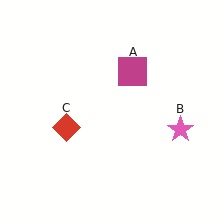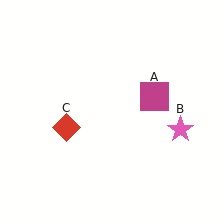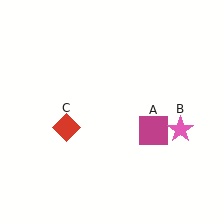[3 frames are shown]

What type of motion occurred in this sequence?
The magenta square (object A) rotated clockwise around the center of the scene.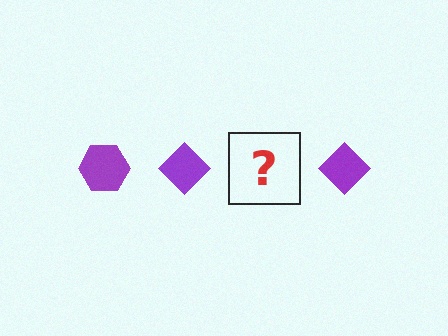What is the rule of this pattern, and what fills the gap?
The rule is that the pattern cycles through hexagon, diamond shapes in purple. The gap should be filled with a purple hexagon.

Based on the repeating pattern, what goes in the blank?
The blank should be a purple hexagon.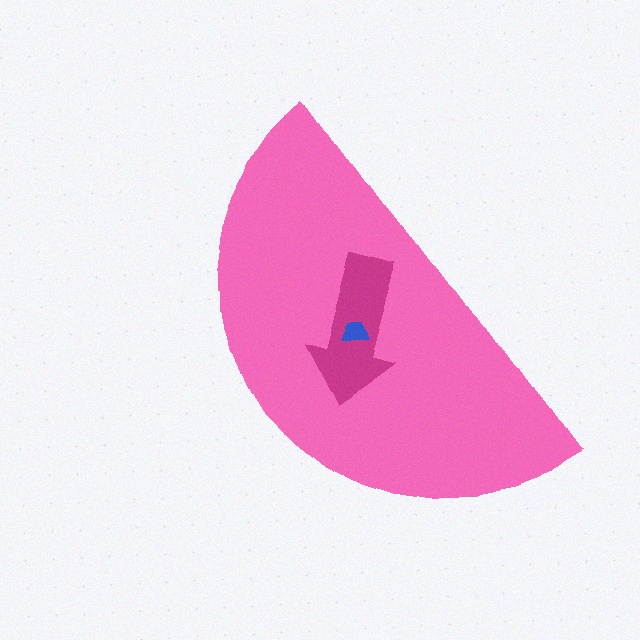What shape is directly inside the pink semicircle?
The magenta arrow.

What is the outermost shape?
The pink semicircle.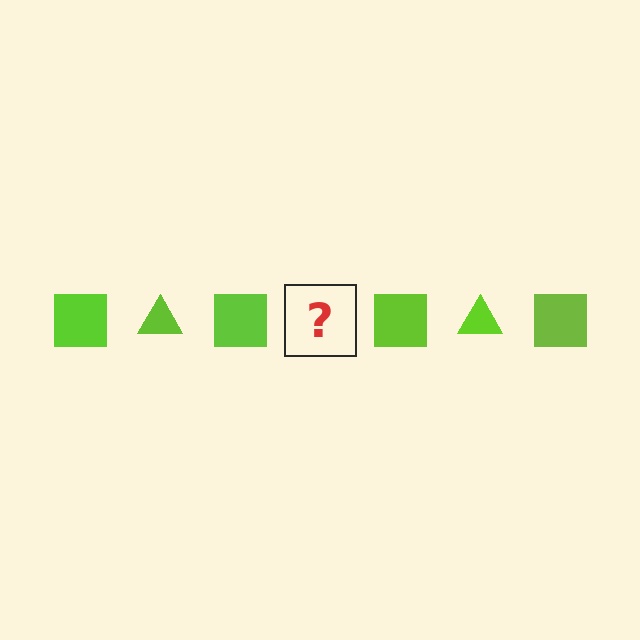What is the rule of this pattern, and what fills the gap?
The rule is that the pattern cycles through square, triangle shapes in lime. The gap should be filled with a lime triangle.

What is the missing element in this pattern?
The missing element is a lime triangle.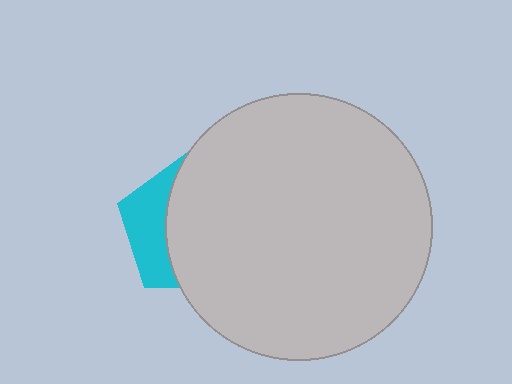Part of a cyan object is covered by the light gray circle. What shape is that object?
It is a pentagon.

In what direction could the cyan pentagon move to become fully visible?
The cyan pentagon could move left. That would shift it out from behind the light gray circle entirely.